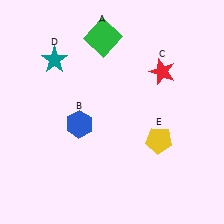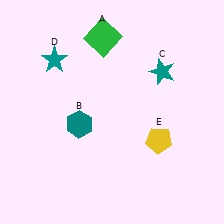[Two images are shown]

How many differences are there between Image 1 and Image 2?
There are 2 differences between the two images.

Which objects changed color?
B changed from blue to teal. C changed from red to teal.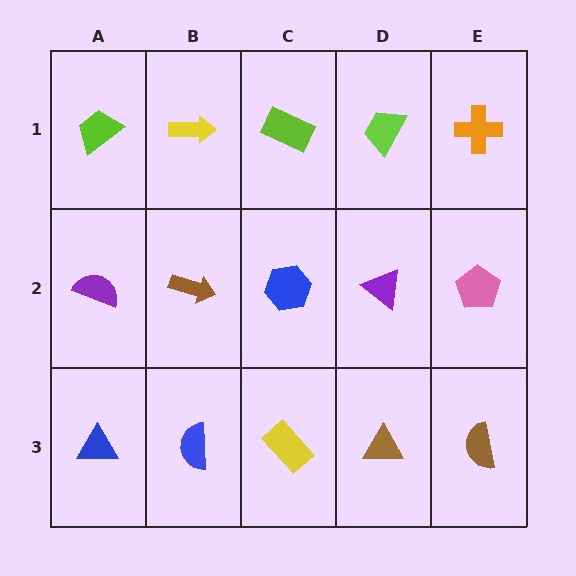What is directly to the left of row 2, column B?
A purple semicircle.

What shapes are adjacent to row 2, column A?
A lime trapezoid (row 1, column A), a blue triangle (row 3, column A), a brown arrow (row 2, column B).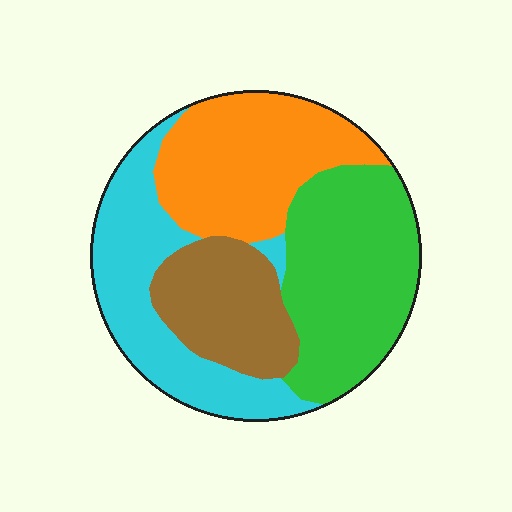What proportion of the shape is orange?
Orange takes up about one quarter (1/4) of the shape.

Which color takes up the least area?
Brown, at roughly 15%.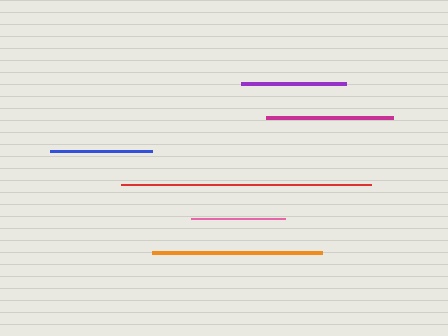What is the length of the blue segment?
The blue segment is approximately 102 pixels long.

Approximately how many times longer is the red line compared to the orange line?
The red line is approximately 1.5 times the length of the orange line.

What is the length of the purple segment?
The purple segment is approximately 105 pixels long.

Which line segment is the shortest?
The pink line is the shortest at approximately 94 pixels.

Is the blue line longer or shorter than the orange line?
The orange line is longer than the blue line.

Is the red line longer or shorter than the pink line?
The red line is longer than the pink line.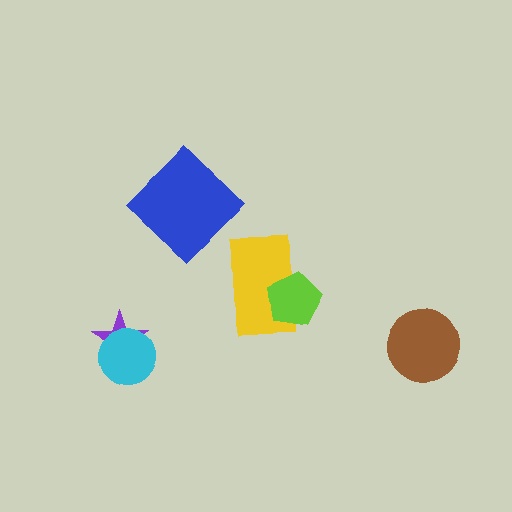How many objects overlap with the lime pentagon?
1 object overlaps with the lime pentagon.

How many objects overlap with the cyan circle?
1 object overlaps with the cyan circle.